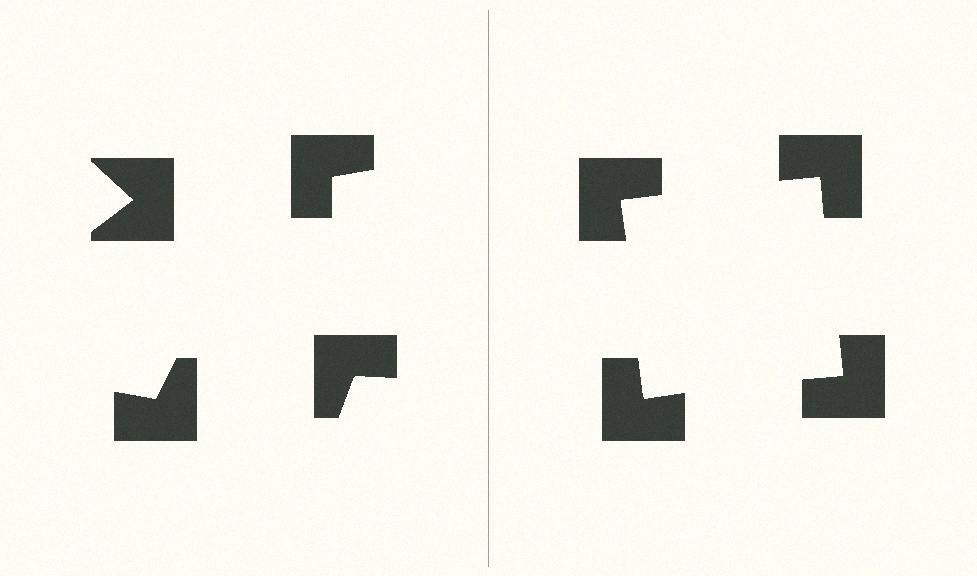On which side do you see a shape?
An illusory square appears on the right side. On the left side the wedge cuts are rotated, so no coherent shape forms.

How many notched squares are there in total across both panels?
8 — 4 on each side.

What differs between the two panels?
The notched squares are positioned identically on both sides; only the wedge orientations differ. On the right they align to a square; on the left they are misaligned.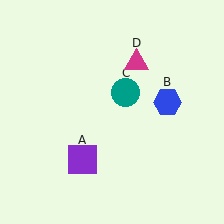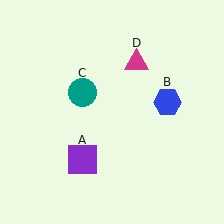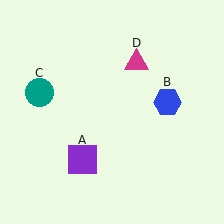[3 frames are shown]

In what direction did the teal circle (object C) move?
The teal circle (object C) moved left.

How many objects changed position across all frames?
1 object changed position: teal circle (object C).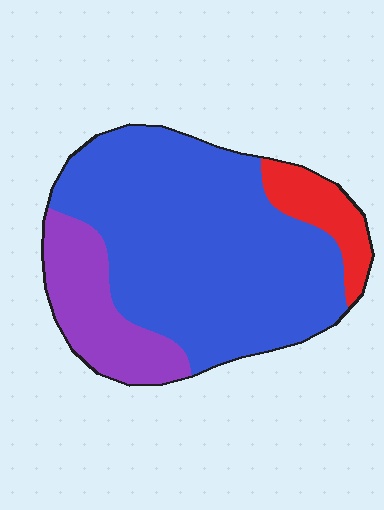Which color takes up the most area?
Blue, at roughly 70%.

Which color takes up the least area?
Red, at roughly 10%.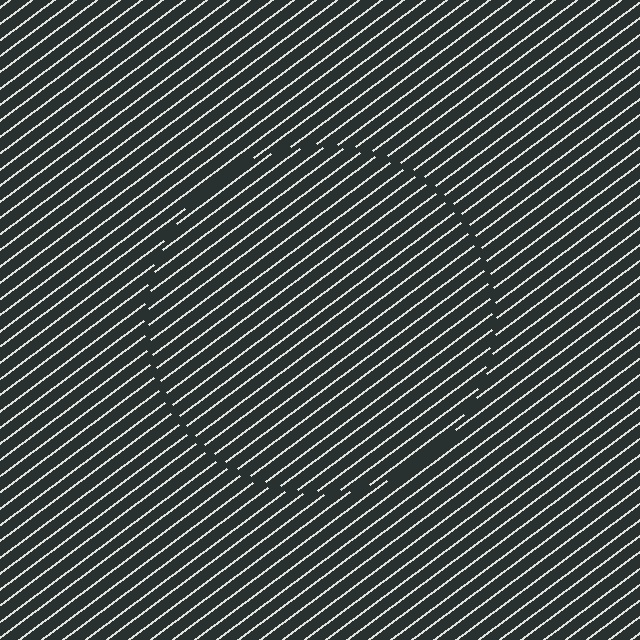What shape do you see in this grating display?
An illusory circle. The interior of the shape contains the same grating, shifted by half a period — the contour is defined by the phase discontinuity where line-ends from the inner and outer gratings abut.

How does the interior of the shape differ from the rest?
The interior of the shape contains the same grating, shifted by half a period — the contour is defined by the phase discontinuity where line-ends from the inner and outer gratings abut.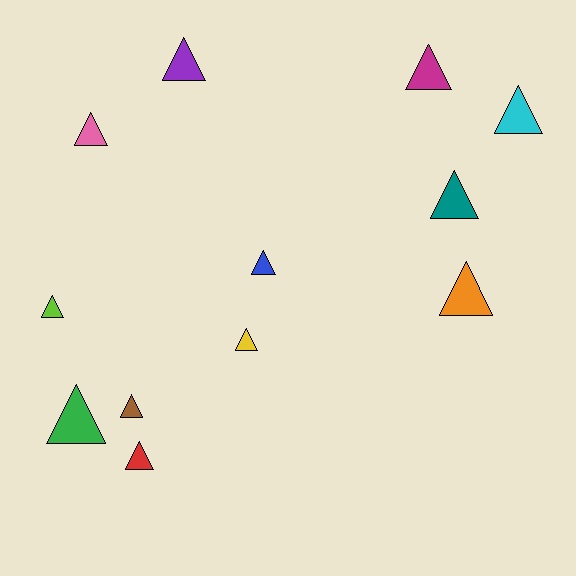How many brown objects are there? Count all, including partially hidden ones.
There is 1 brown object.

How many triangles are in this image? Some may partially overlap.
There are 12 triangles.